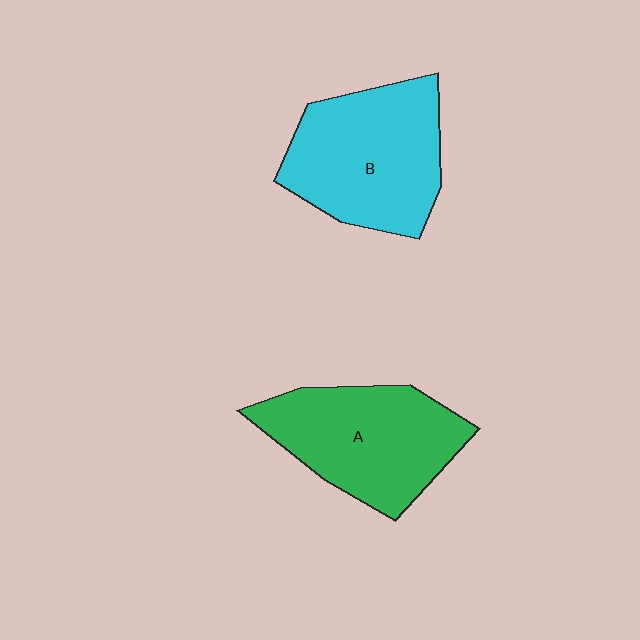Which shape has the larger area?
Shape B (cyan).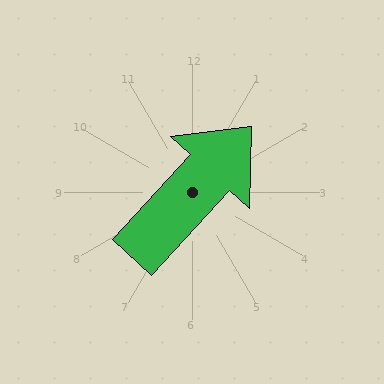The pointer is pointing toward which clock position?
Roughly 1 o'clock.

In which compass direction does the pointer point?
Northeast.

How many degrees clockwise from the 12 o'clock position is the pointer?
Approximately 42 degrees.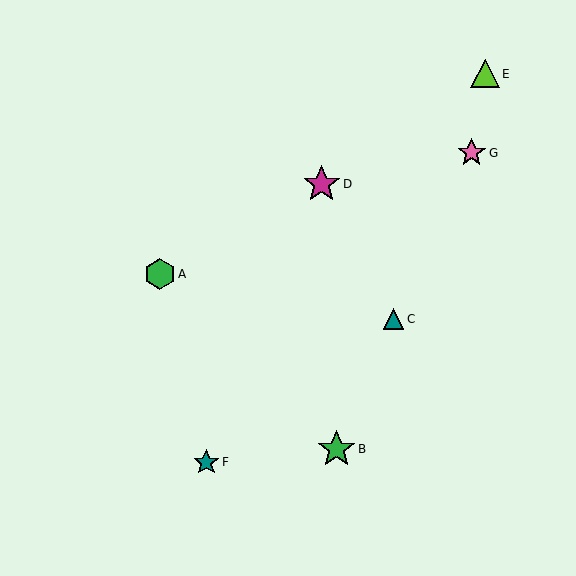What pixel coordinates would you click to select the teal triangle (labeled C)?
Click at (394, 319) to select the teal triangle C.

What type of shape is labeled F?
Shape F is a teal star.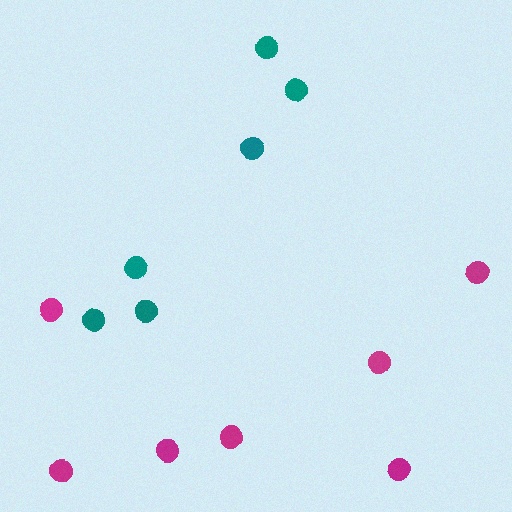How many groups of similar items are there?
There are 2 groups: one group of teal circles (6) and one group of magenta circles (7).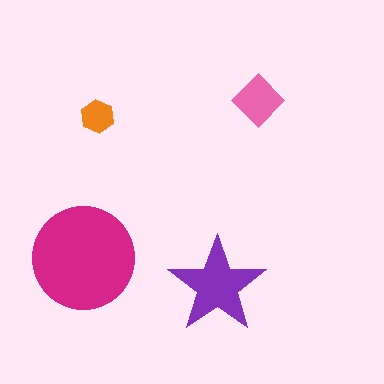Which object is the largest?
The magenta circle.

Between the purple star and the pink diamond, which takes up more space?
The purple star.